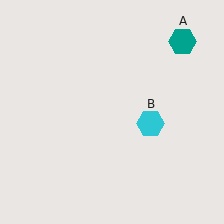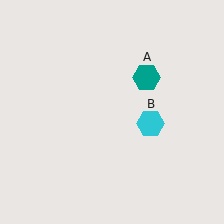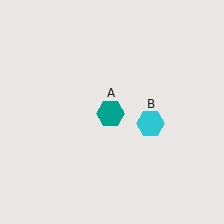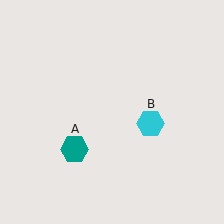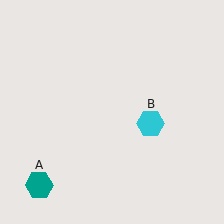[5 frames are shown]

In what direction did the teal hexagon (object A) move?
The teal hexagon (object A) moved down and to the left.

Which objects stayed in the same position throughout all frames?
Cyan hexagon (object B) remained stationary.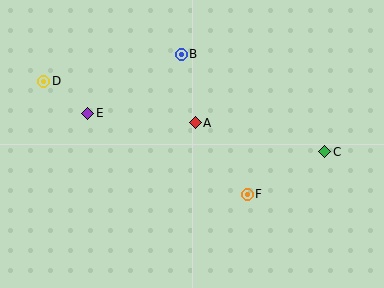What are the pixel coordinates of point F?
Point F is at (247, 194).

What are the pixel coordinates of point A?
Point A is at (195, 123).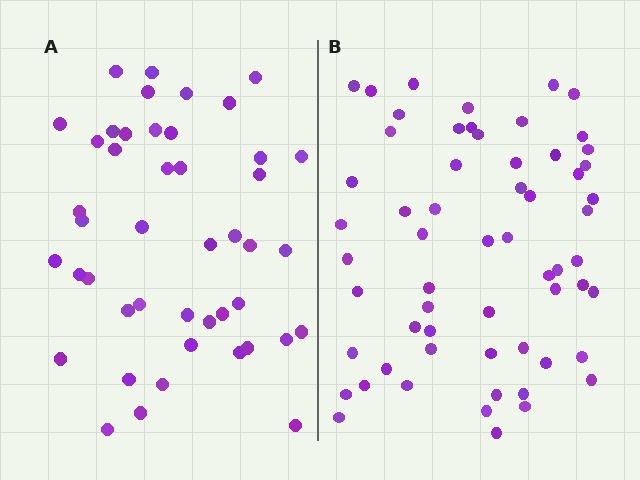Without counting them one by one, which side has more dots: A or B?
Region B (the right region) has more dots.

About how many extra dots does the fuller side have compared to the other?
Region B has approximately 15 more dots than region A.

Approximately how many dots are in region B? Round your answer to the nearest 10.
About 60 dots.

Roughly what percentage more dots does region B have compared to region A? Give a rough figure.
About 35% more.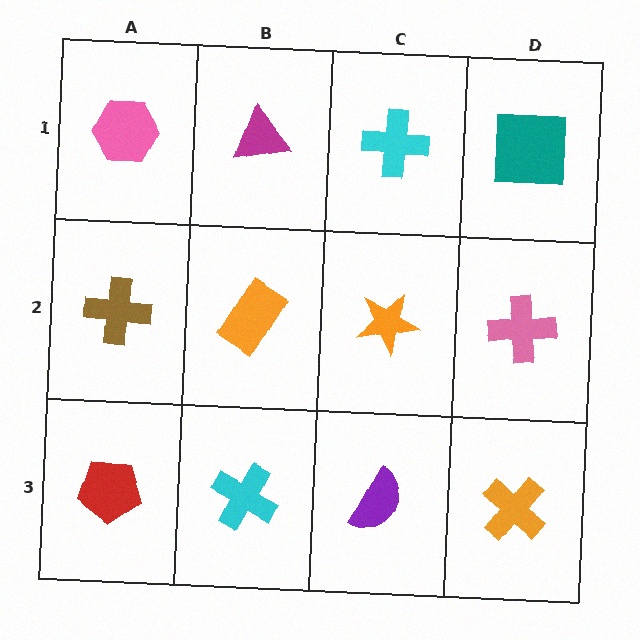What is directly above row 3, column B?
An orange rectangle.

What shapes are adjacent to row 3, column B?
An orange rectangle (row 2, column B), a red pentagon (row 3, column A), a purple semicircle (row 3, column C).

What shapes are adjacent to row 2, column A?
A pink hexagon (row 1, column A), a red pentagon (row 3, column A), an orange rectangle (row 2, column B).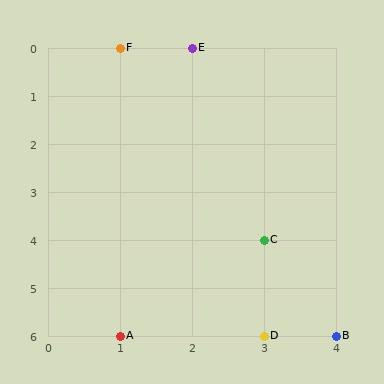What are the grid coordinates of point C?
Point C is at grid coordinates (3, 4).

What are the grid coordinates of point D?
Point D is at grid coordinates (3, 6).